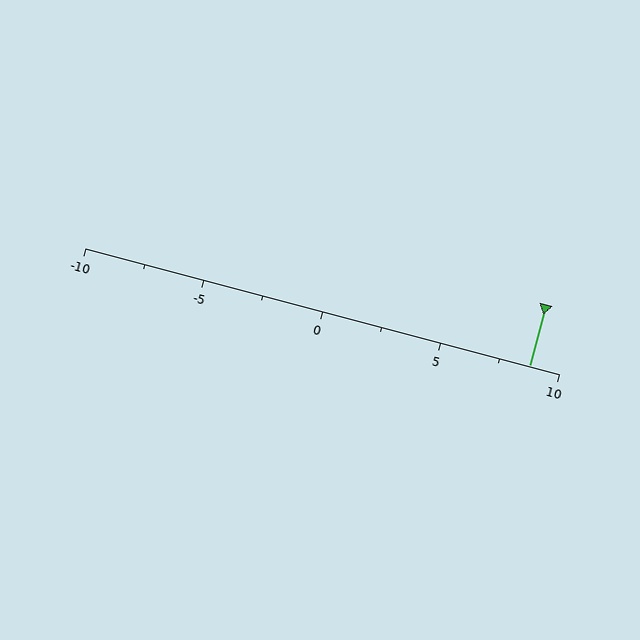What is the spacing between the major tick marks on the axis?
The major ticks are spaced 5 apart.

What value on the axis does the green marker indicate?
The marker indicates approximately 8.8.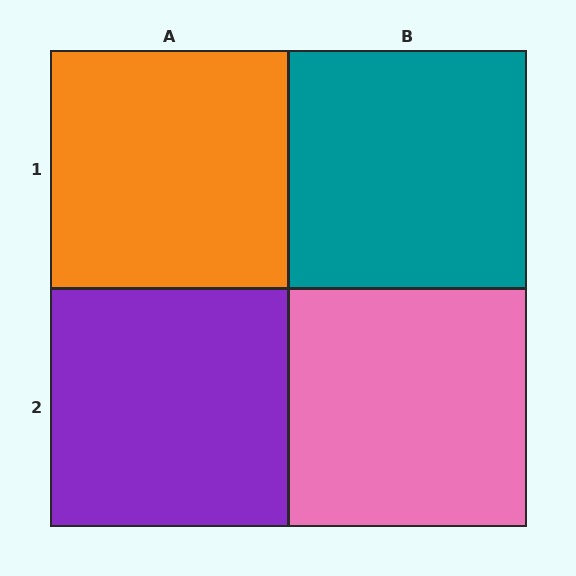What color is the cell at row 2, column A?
Purple.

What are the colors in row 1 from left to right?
Orange, teal.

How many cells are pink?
1 cell is pink.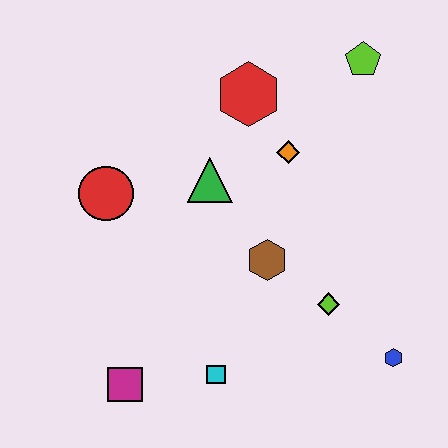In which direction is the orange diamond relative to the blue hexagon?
The orange diamond is above the blue hexagon.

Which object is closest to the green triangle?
The orange diamond is closest to the green triangle.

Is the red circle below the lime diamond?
No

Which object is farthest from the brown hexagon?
The lime pentagon is farthest from the brown hexagon.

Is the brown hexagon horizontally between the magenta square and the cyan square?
No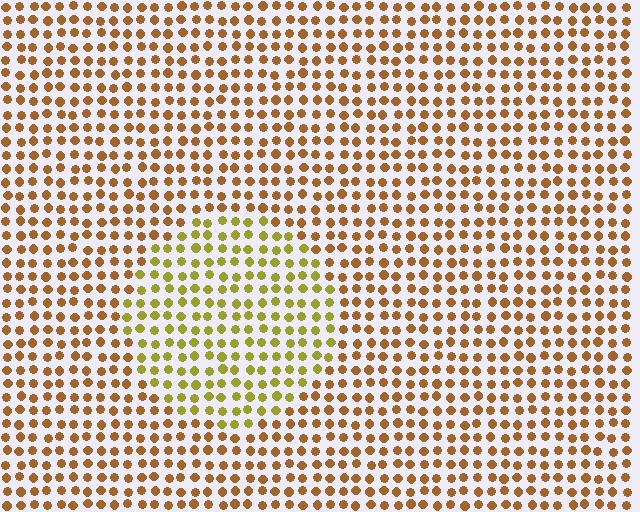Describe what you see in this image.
The image is filled with small brown elements in a uniform arrangement. A circle-shaped region is visible where the elements are tinted to a slightly different hue, forming a subtle color boundary.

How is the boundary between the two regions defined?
The boundary is defined purely by a slight shift in hue (about 34 degrees). Spacing, size, and orientation are identical on both sides.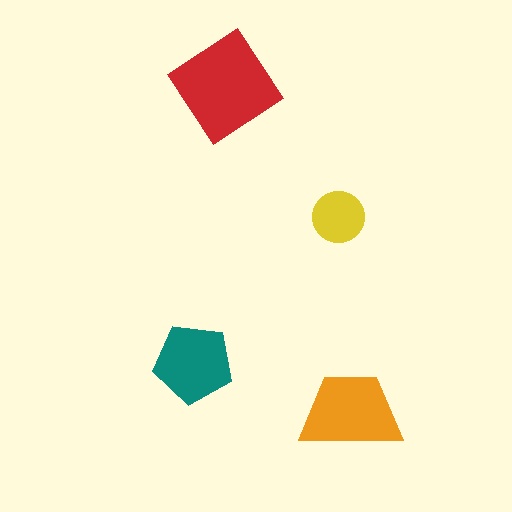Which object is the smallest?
The yellow circle.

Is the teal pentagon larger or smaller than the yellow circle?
Larger.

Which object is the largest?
The red diamond.